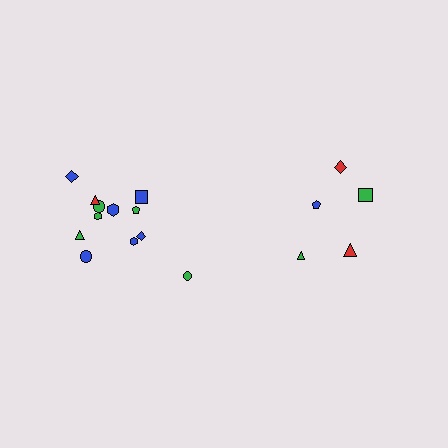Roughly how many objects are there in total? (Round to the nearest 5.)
Roughly 15 objects in total.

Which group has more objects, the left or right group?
The left group.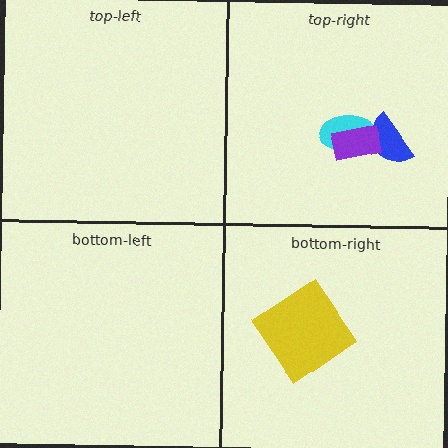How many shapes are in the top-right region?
3.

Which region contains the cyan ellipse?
The top-right region.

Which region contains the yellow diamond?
The bottom-right region.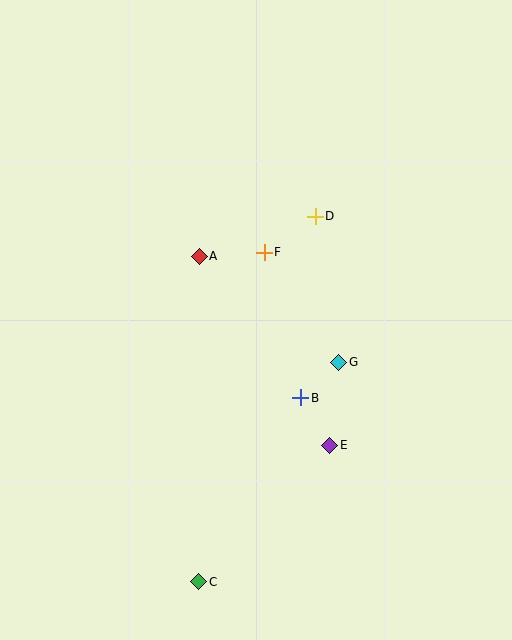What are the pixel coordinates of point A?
Point A is at (199, 256).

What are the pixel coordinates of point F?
Point F is at (264, 252).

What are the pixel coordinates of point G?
Point G is at (339, 362).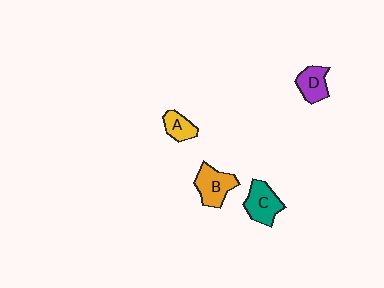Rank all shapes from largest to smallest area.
From largest to smallest: B (orange), C (teal), D (purple), A (yellow).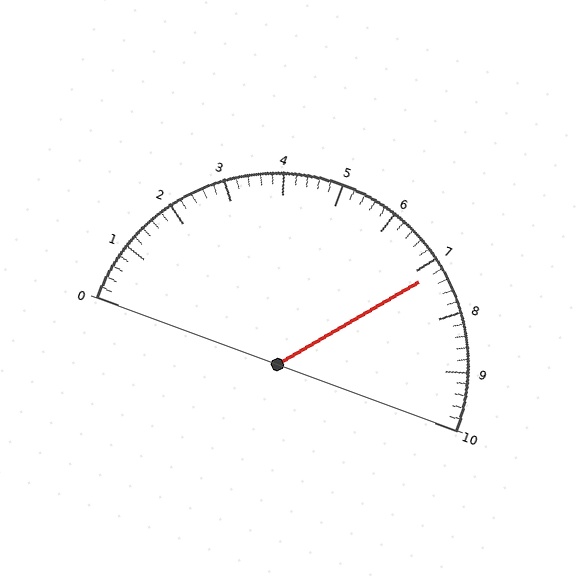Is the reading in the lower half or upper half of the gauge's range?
The reading is in the upper half of the range (0 to 10).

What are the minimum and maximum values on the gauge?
The gauge ranges from 0 to 10.